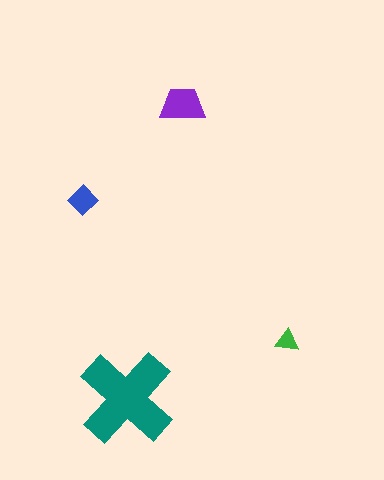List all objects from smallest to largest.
The green triangle, the blue diamond, the purple trapezoid, the teal cross.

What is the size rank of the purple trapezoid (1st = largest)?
2nd.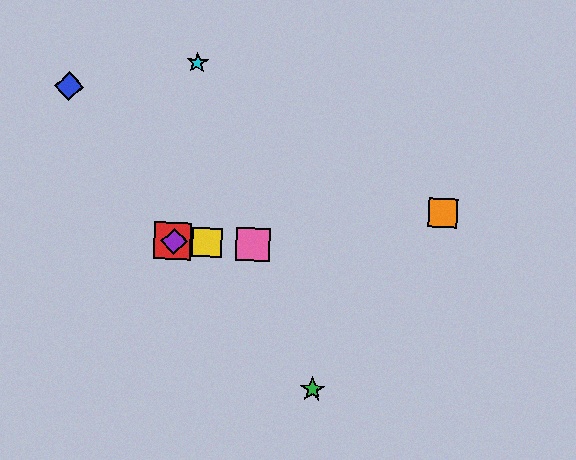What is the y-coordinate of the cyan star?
The cyan star is at y≈63.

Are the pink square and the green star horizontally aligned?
No, the pink square is at y≈245 and the green star is at y≈389.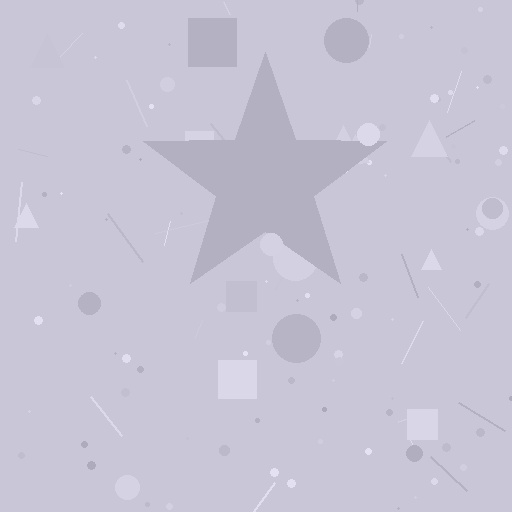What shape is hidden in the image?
A star is hidden in the image.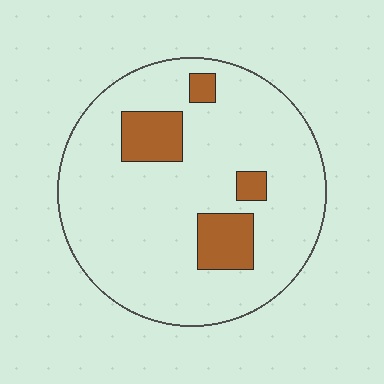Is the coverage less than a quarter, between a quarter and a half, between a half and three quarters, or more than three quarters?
Less than a quarter.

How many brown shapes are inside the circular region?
4.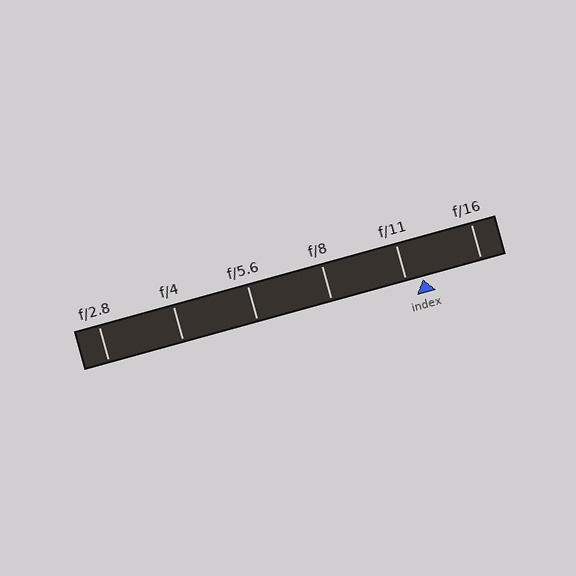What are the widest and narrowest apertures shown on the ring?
The widest aperture shown is f/2.8 and the narrowest is f/16.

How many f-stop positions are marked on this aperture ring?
There are 6 f-stop positions marked.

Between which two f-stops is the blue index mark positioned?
The index mark is between f/11 and f/16.